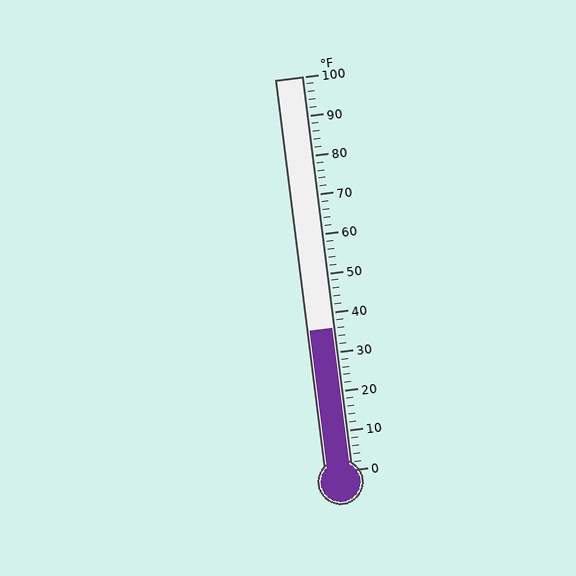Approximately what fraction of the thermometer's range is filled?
The thermometer is filled to approximately 35% of its range.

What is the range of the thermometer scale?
The thermometer scale ranges from 0°F to 100°F.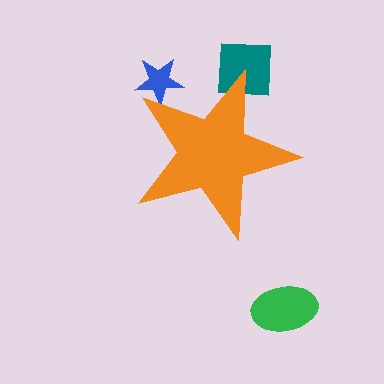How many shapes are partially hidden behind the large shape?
2 shapes are partially hidden.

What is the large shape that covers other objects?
An orange star.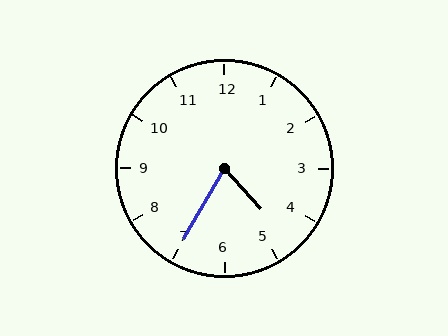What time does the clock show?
4:35.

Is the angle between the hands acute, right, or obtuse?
It is acute.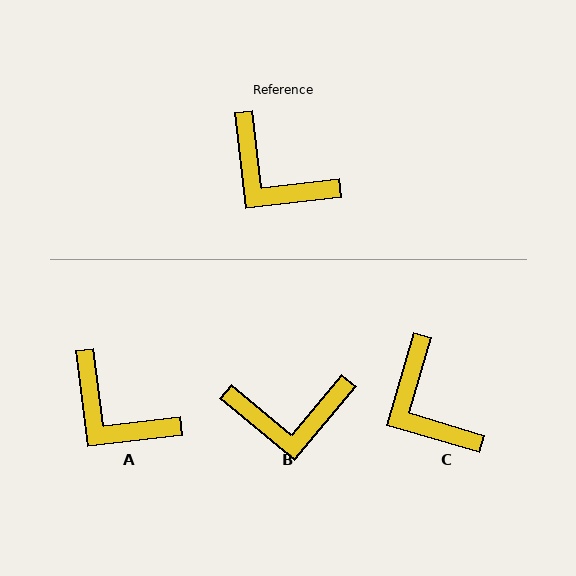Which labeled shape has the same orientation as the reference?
A.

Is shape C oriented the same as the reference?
No, it is off by about 23 degrees.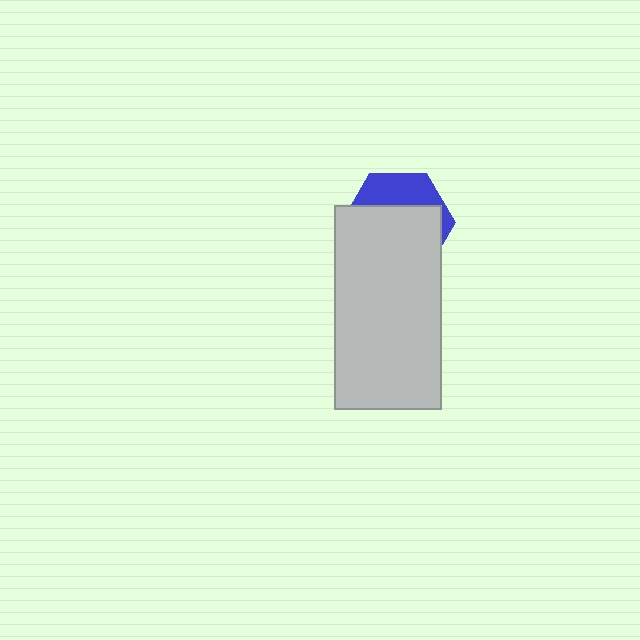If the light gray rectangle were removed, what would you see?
You would see the complete blue hexagon.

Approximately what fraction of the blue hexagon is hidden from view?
Roughly 67% of the blue hexagon is hidden behind the light gray rectangle.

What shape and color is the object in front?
The object in front is a light gray rectangle.